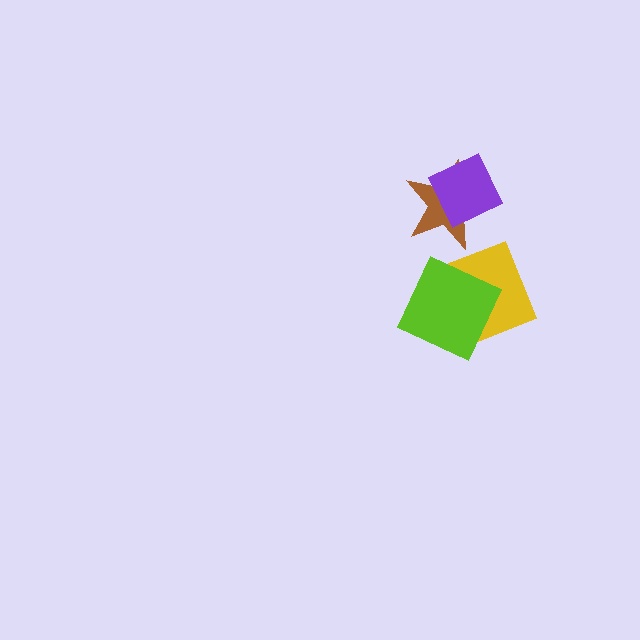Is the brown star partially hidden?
Yes, it is partially covered by another shape.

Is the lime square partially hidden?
No, no other shape covers it.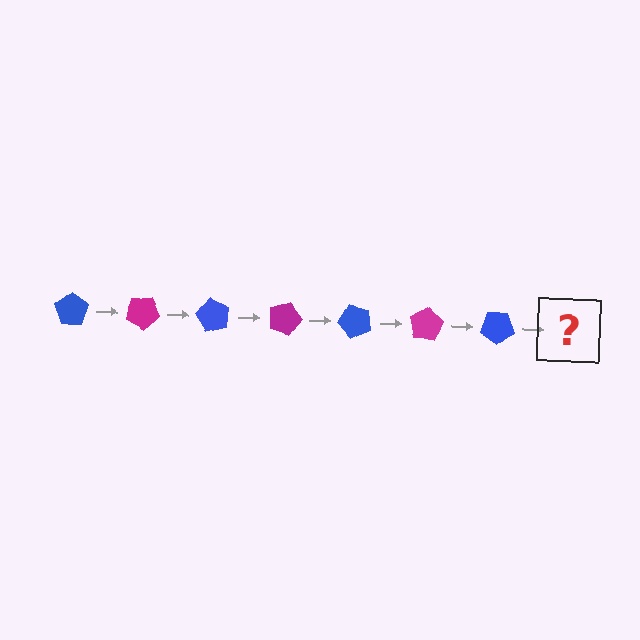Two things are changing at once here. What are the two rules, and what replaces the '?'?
The two rules are that it rotates 30 degrees each step and the color cycles through blue and magenta. The '?' should be a magenta pentagon, rotated 210 degrees from the start.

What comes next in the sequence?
The next element should be a magenta pentagon, rotated 210 degrees from the start.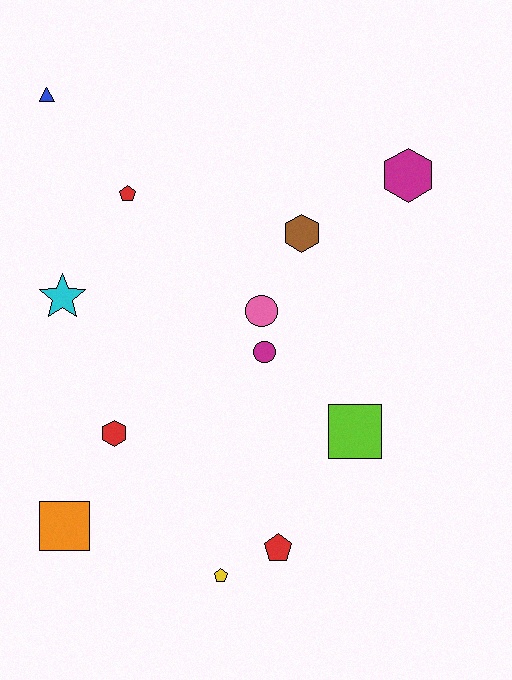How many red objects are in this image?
There are 3 red objects.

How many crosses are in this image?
There are no crosses.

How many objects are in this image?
There are 12 objects.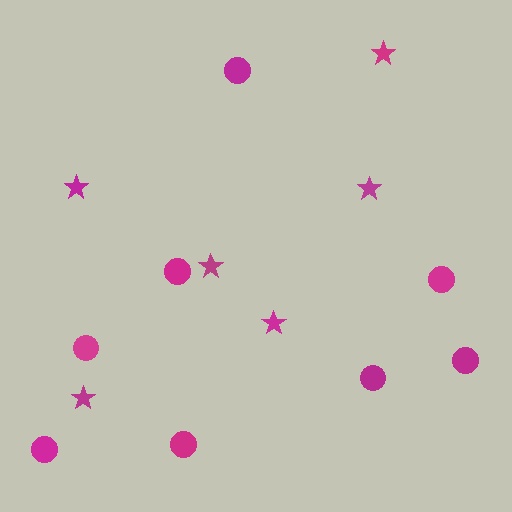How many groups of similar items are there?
There are 2 groups: one group of stars (6) and one group of circles (8).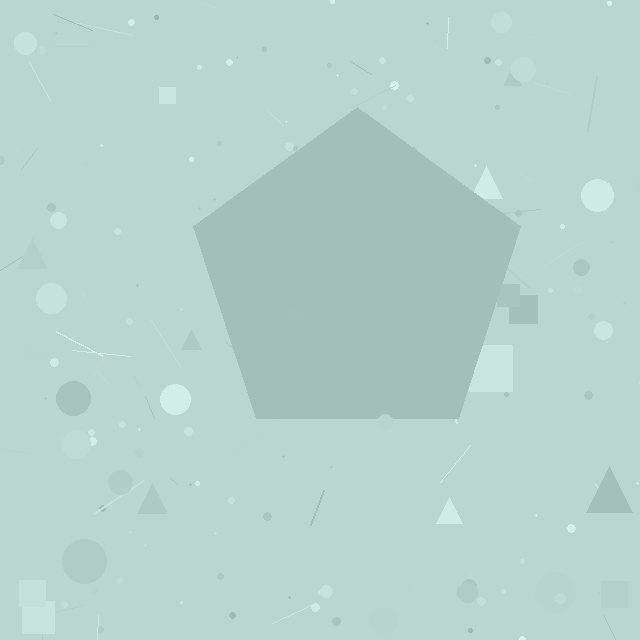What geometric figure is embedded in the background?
A pentagon is embedded in the background.